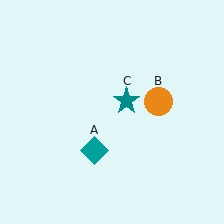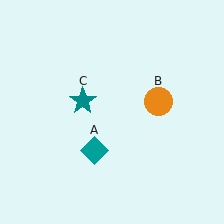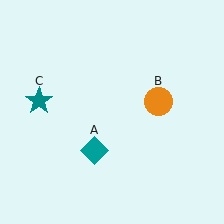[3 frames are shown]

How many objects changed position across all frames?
1 object changed position: teal star (object C).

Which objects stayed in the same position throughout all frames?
Teal diamond (object A) and orange circle (object B) remained stationary.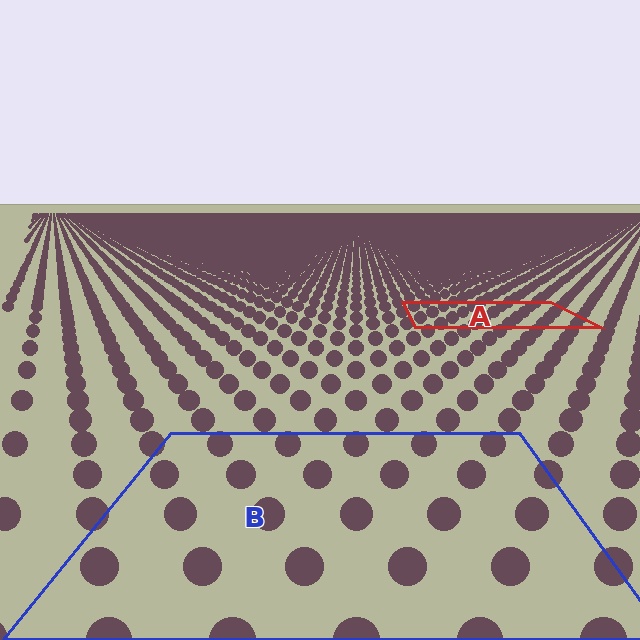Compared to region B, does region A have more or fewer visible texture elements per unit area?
Region A has more texture elements per unit area — they are packed more densely because it is farther away.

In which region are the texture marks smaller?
The texture marks are smaller in region A, because it is farther away.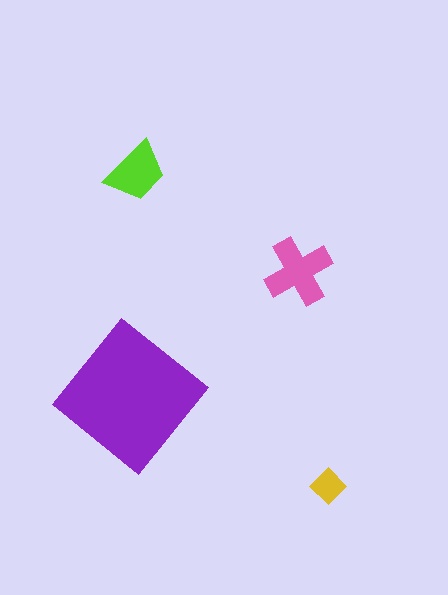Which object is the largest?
The purple diamond.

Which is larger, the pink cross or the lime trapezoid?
The pink cross.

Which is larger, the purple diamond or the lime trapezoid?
The purple diamond.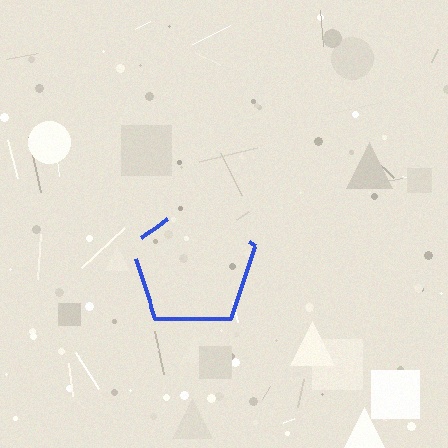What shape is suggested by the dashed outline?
The dashed outline suggests a pentagon.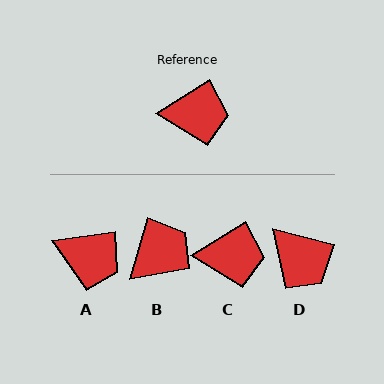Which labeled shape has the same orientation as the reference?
C.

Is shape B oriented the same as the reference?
No, it is off by about 41 degrees.